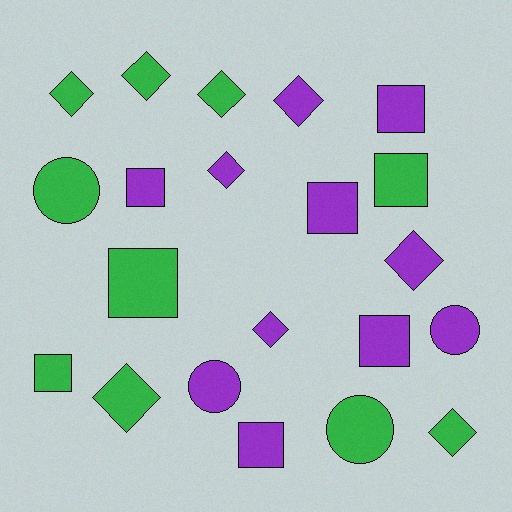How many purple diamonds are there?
There are 4 purple diamonds.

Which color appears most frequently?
Purple, with 11 objects.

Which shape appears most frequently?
Diamond, with 9 objects.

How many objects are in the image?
There are 21 objects.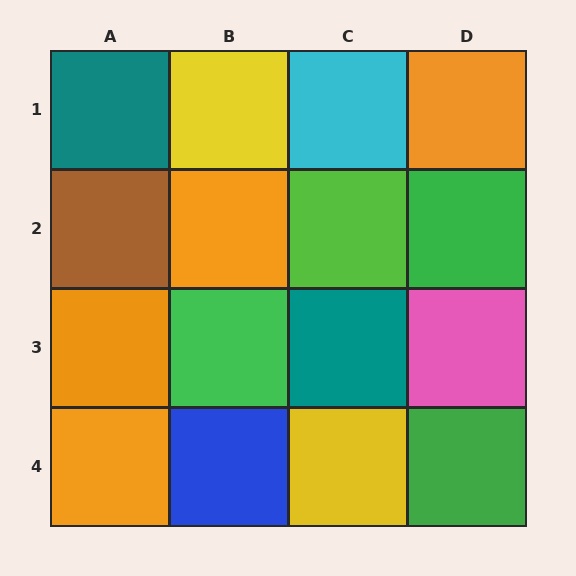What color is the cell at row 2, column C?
Lime.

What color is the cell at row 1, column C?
Cyan.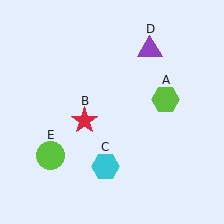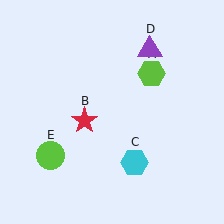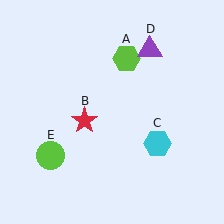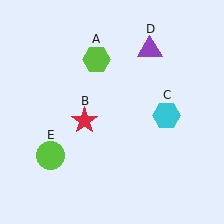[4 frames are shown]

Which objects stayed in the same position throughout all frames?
Red star (object B) and purple triangle (object D) and lime circle (object E) remained stationary.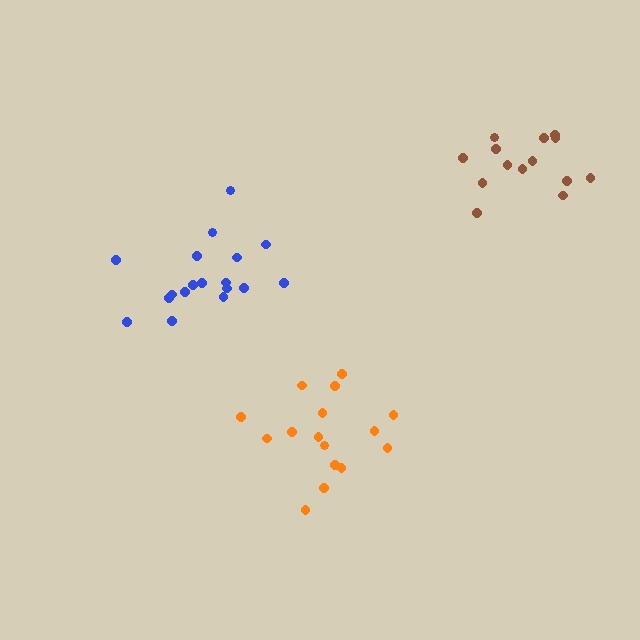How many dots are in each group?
Group 1: 14 dots, Group 2: 16 dots, Group 3: 18 dots (48 total).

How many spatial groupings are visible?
There are 3 spatial groupings.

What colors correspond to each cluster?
The clusters are colored: brown, orange, blue.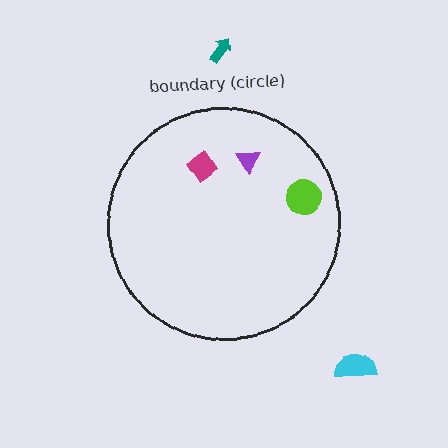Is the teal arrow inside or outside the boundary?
Outside.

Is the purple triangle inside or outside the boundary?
Inside.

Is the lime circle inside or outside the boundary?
Inside.